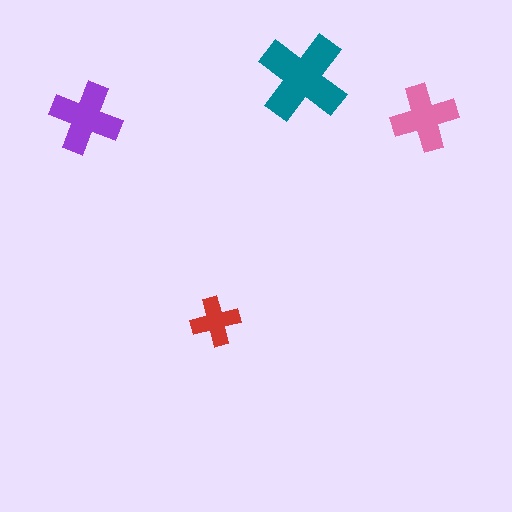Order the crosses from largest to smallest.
the teal one, the purple one, the pink one, the red one.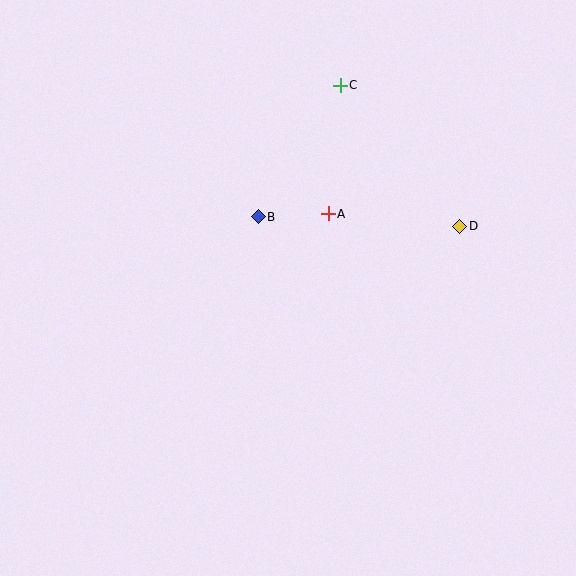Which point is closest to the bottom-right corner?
Point D is closest to the bottom-right corner.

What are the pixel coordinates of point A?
Point A is at (328, 214).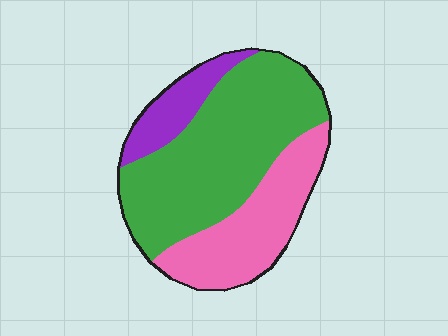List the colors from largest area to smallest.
From largest to smallest: green, pink, purple.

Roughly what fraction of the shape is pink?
Pink covers 31% of the shape.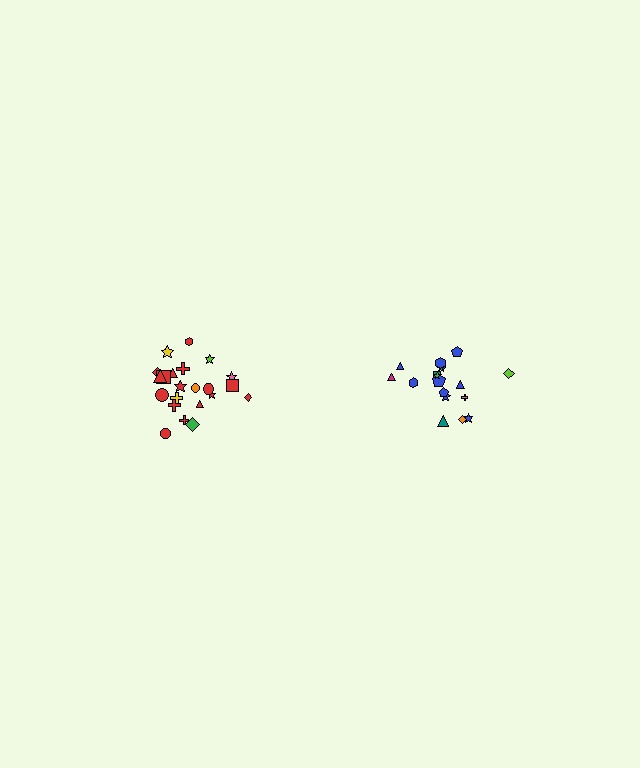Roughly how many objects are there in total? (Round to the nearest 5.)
Roughly 40 objects in total.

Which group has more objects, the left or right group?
The left group.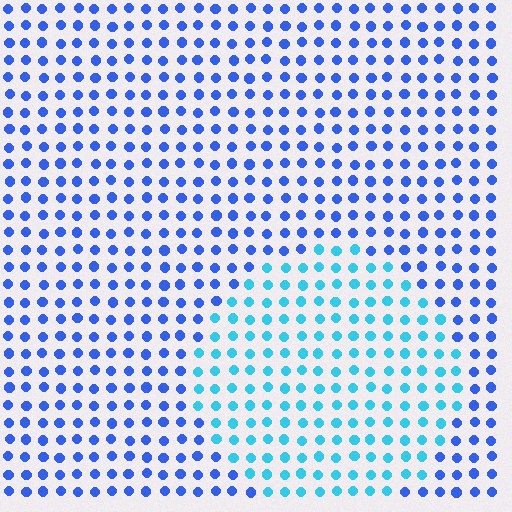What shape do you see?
I see a circle.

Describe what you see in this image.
The image is filled with small blue elements in a uniform arrangement. A circle-shaped region is visible where the elements are tinted to a slightly different hue, forming a subtle color boundary.